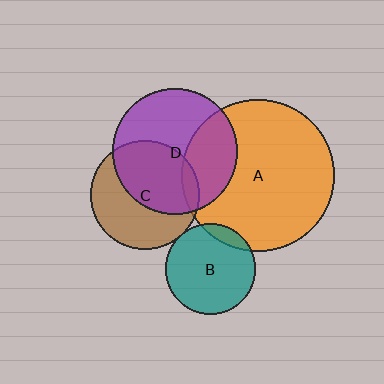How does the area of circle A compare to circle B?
Approximately 2.8 times.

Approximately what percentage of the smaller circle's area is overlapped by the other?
Approximately 5%.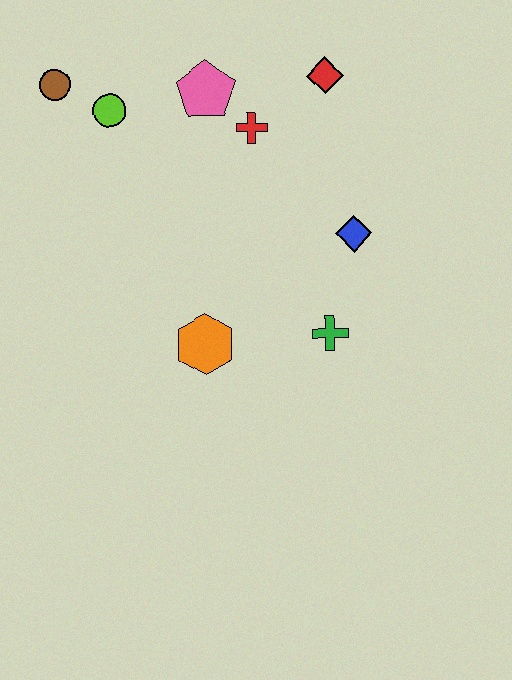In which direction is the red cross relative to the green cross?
The red cross is above the green cross.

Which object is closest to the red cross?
The pink pentagon is closest to the red cross.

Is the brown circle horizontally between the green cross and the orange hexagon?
No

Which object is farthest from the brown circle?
The green cross is farthest from the brown circle.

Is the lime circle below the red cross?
No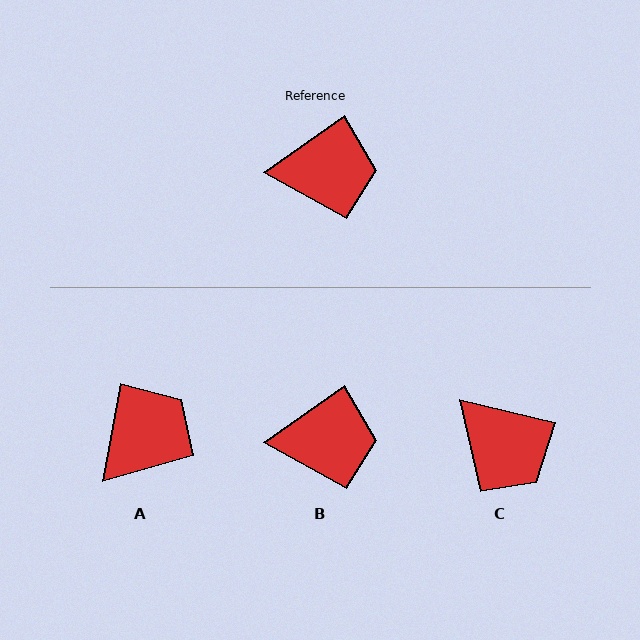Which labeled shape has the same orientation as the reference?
B.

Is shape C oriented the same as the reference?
No, it is off by about 48 degrees.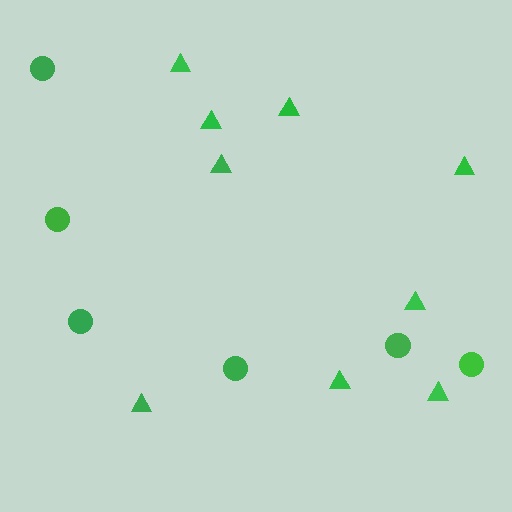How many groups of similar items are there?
There are 2 groups: one group of circles (6) and one group of triangles (9).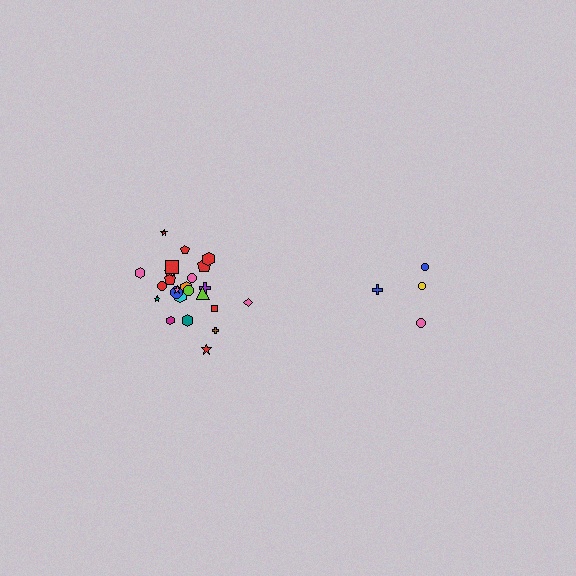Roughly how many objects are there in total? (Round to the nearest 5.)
Roughly 30 objects in total.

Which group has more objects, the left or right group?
The left group.